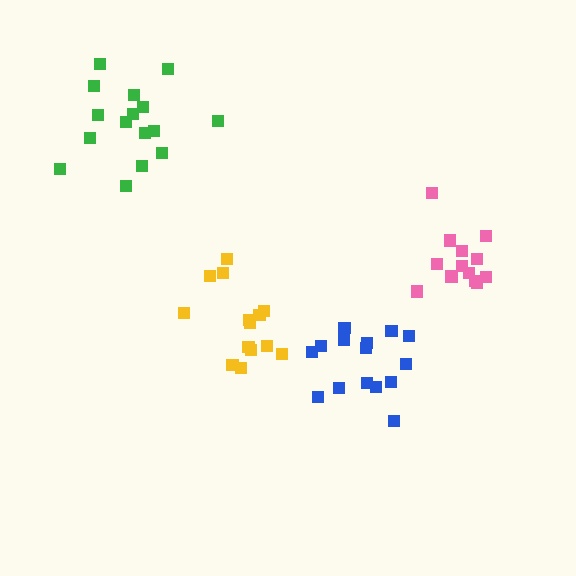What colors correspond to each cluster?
The clusters are colored: green, pink, yellow, blue.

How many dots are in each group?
Group 1: 16 dots, Group 2: 13 dots, Group 3: 14 dots, Group 4: 15 dots (58 total).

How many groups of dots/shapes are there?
There are 4 groups.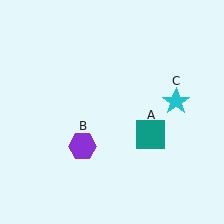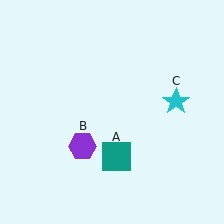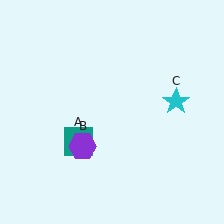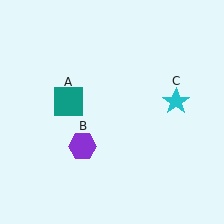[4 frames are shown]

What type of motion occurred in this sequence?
The teal square (object A) rotated clockwise around the center of the scene.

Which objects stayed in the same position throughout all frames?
Purple hexagon (object B) and cyan star (object C) remained stationary.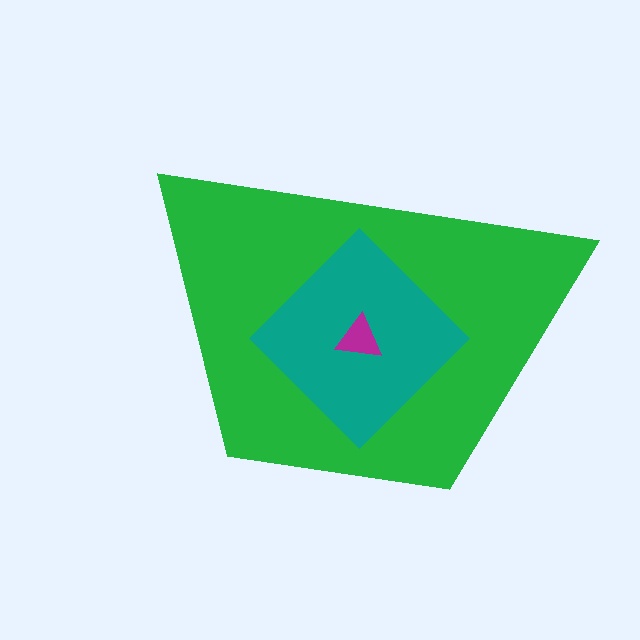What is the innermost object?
The magenta triangle.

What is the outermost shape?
The green trapezoid.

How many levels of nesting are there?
3.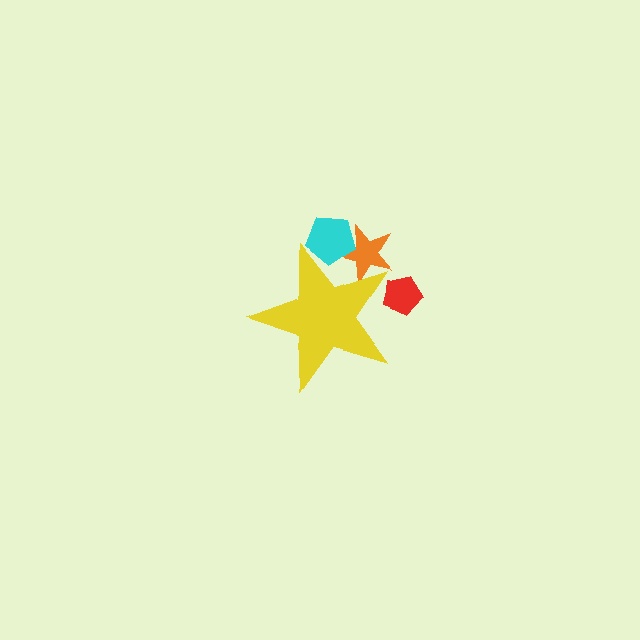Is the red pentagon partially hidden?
Yes, the red pentagon is partially hidden behind the yellow star.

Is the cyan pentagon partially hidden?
Yes, the cyan pentagon is partially hidden behind the yellow star.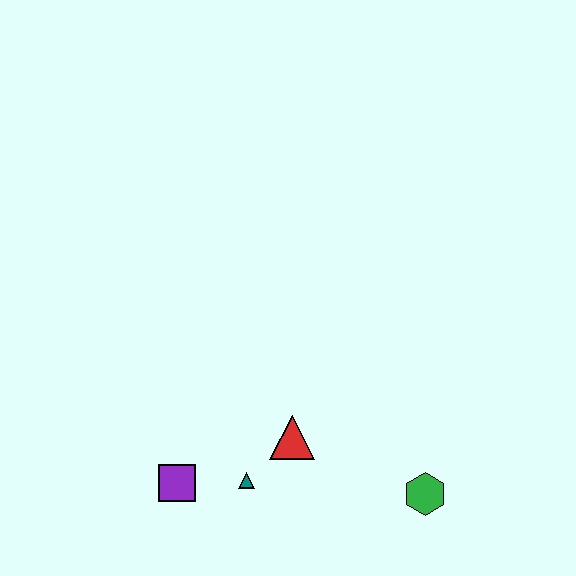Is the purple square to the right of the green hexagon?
No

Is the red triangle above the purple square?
Yes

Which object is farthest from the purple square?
The green hexagon is farthest from the purple square.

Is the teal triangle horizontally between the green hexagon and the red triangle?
No